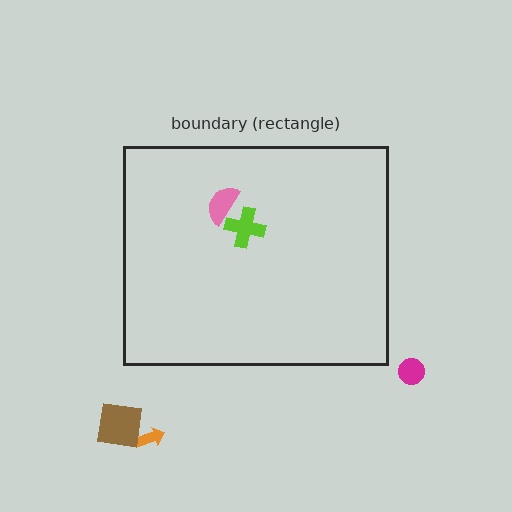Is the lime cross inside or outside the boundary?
Inside.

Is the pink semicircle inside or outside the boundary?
Inside.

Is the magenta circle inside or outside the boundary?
Outside.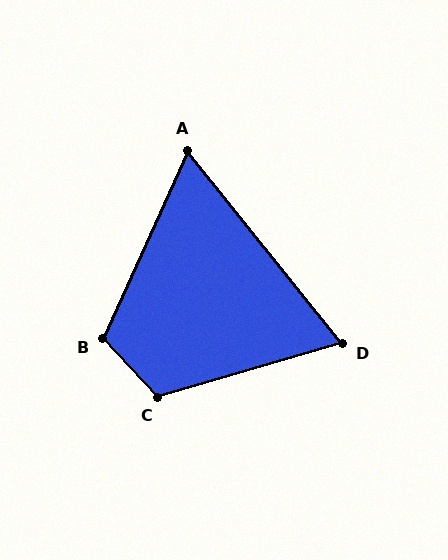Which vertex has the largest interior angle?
C, at approximately 117 degrees.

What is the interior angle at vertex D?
Approximately 67 degrees (acute).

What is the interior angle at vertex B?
Approximately 113 degrees (obtuse).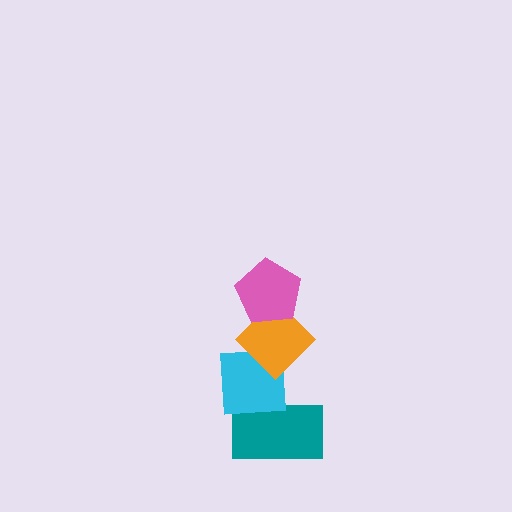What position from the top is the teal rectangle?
The teal rectangle is 4th from the top.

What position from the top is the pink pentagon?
The pink pentagon is 1st from the top.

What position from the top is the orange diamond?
The orange diamond is 2nd from the top.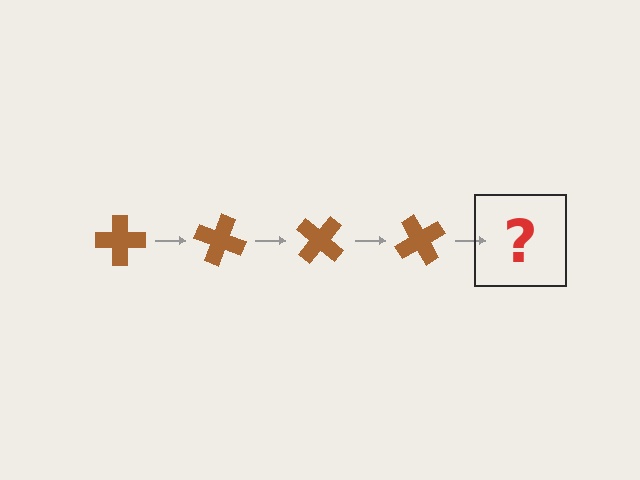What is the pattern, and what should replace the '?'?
The pattern is that the cross rotates 20 degrees each step. The '?' should be a brown cross rotated 80 degrees.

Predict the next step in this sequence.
The next step is a brown cross rotated 80 degrees.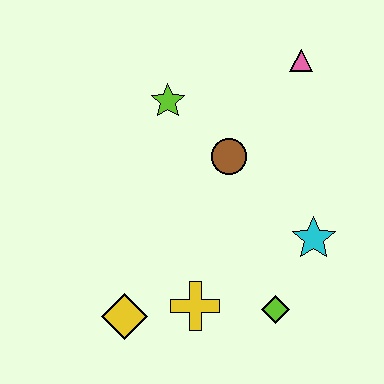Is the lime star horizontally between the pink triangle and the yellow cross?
No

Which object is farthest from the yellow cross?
The pink triangle is farthest from the yellow cross.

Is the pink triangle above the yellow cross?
Yes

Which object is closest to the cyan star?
The lime diamond is closest to the cyan star.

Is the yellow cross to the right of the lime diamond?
No